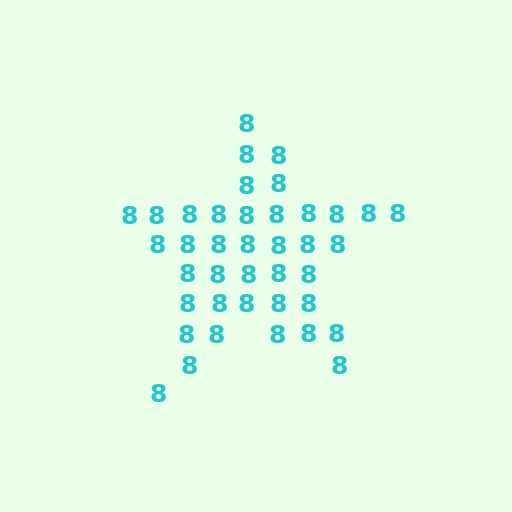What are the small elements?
The small elements are digit 8's.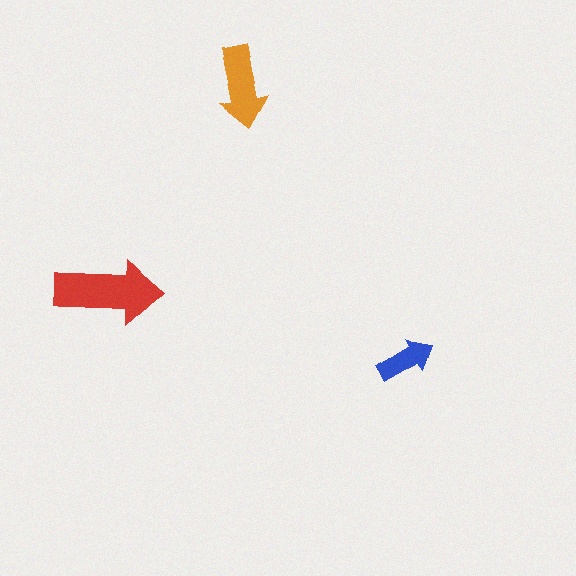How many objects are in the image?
There are 3 objects in the image.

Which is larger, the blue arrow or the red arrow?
The red one.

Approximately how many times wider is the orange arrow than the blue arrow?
About 1.5 times wider.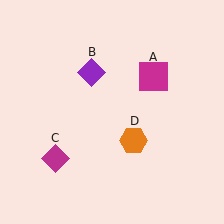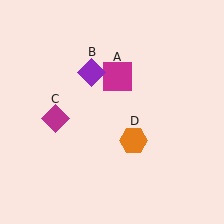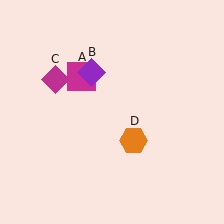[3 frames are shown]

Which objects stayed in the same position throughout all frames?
Purple diamond (object B) and orange hexagon (object D) remained stationary.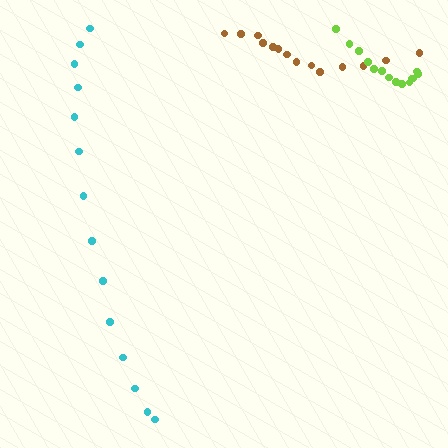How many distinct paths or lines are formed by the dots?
There are 3 distinct paths.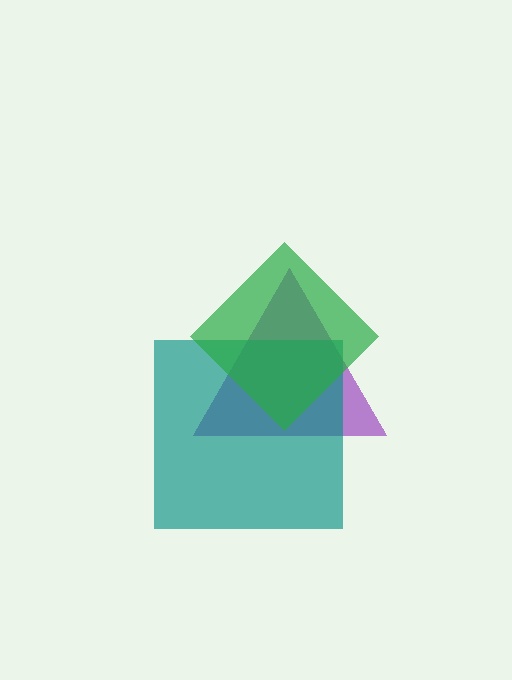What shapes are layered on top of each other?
The layered shapes are: a purple triangle, a teal square, a green diamond.